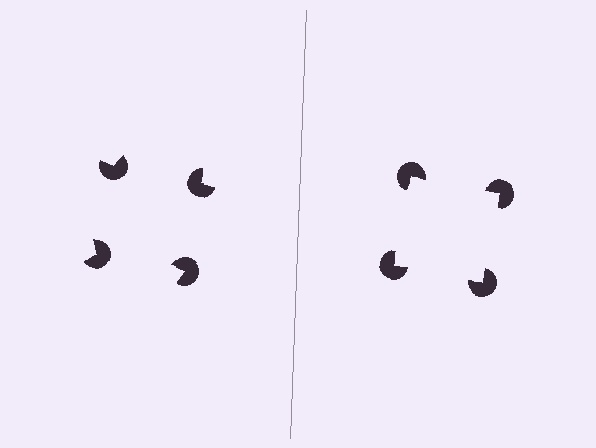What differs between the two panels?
The pac-man discs are positioned identically on both sides; only the wedge orientations differ. On the right they align to a square; on the left they are misaligned.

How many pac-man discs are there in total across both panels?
8 — 4 on each side.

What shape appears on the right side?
An illusory square.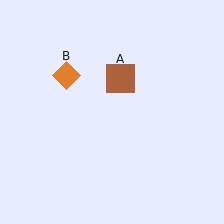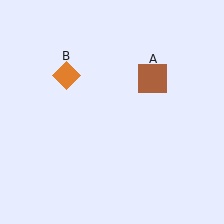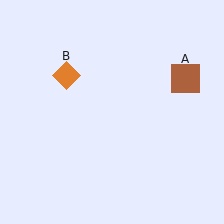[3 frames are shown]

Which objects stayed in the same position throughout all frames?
Orange diamond (object B) remained stationary.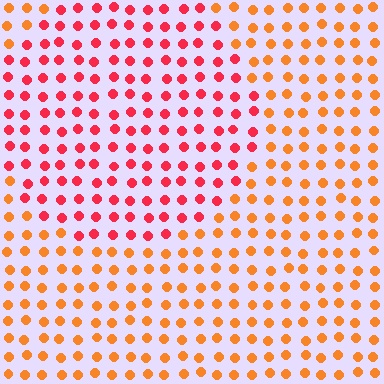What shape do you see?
I see a circle.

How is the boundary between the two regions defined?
The boundary is defined purely by a slight shift in hue (about 36 degrees). Spacing, size, and orientation are identical on both sides.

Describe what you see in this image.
The image is filled with small orange elements in a uniform arrangement. A circle-shaped region is visible where the elements are tinted to a slightly different hue, forming a subtle color boundary.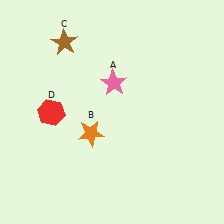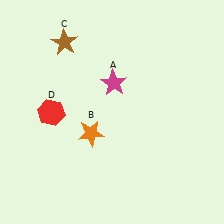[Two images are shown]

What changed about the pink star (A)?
In Image 1, A is pink. In Image 2, it changed to magenta.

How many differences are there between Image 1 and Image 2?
There is 1 difference between the two images.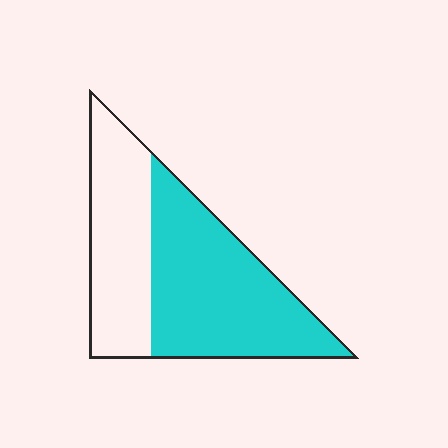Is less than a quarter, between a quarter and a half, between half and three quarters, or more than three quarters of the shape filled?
Between half and three quarters.